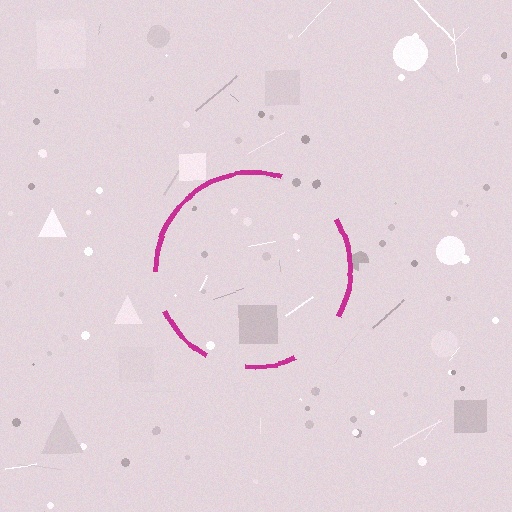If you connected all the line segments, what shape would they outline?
They would outline a circle.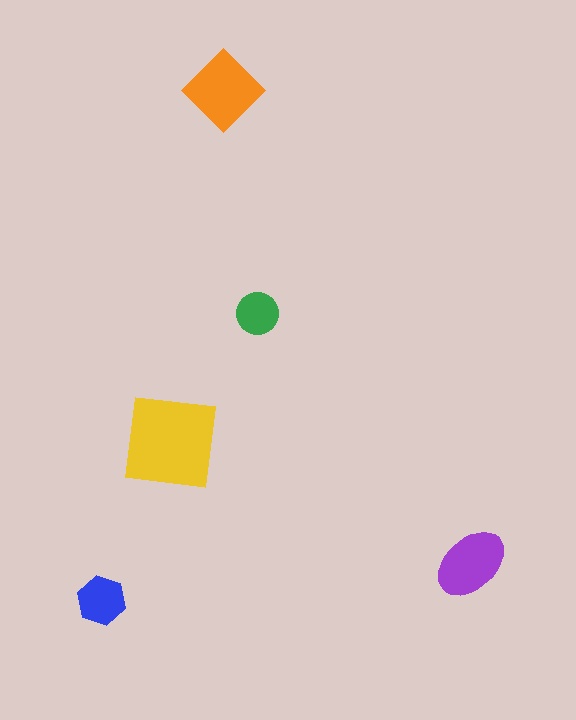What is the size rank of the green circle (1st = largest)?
5th.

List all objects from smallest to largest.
The green circle, the blue hexagon, the purple ellipse, the orange diamond, the yellow square.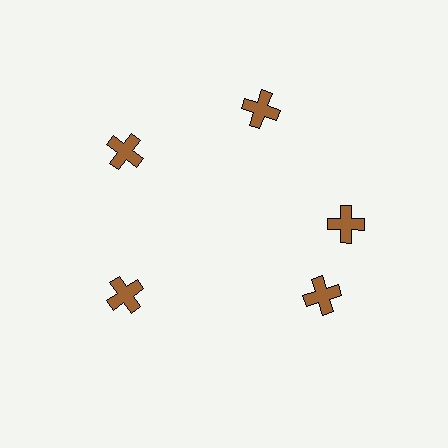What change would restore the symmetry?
The symmetry would be restored by rotating it back into even spacing with its neighbors so that all 5 crosses sit at equal angles and equal distance from the center.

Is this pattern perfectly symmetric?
No. The 5 brown crosses are arranged in a ring, but one element near the 5 o'clock position is rotated out of alignment along the ring, breaking the 5-fold rotational symmetry.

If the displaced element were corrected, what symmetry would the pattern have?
It would have 5-fold rotational symmetry — the pattern would map onto itself every 72 degrees.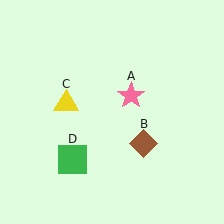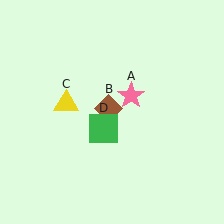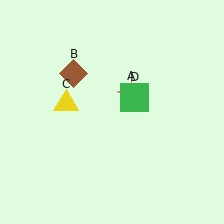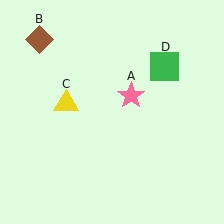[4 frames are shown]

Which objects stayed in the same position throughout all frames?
Pink star (object A) and yellow triangle (object C) remained stationary.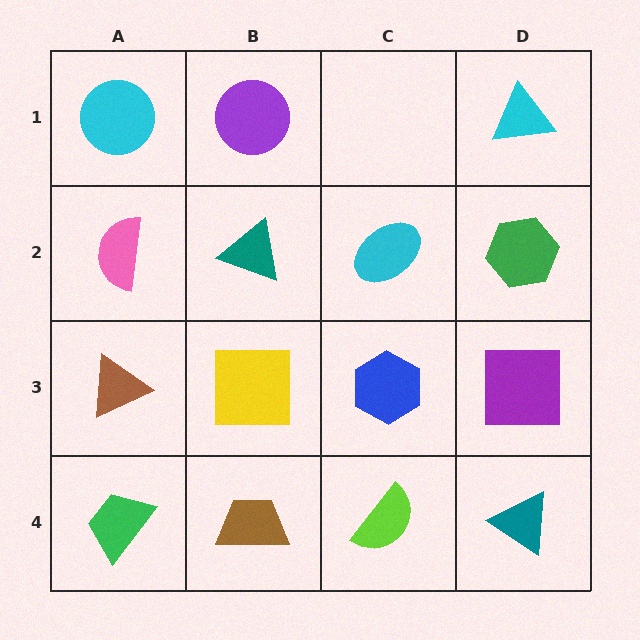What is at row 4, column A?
A green trapezoid.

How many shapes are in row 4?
4 shapes.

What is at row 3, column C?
A blue hexagon.